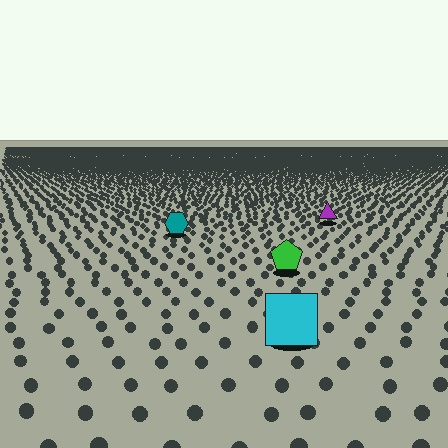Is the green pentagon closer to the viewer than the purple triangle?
Yes. The green pentagon is closer — you can tell from the texture gradient: the ground texture is coarser near it.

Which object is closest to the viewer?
The cyan square is closest. The texture marks near it are larger and more spread out.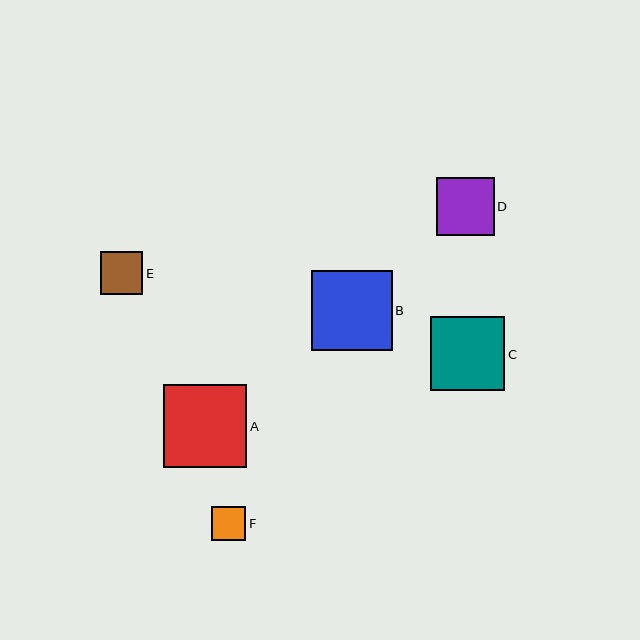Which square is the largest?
Square A is the largest with a size of approximately 83 pixels.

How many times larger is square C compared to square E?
Square C is approximately 1.8 times the size of square E.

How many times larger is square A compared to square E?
Square A is approximately 2.0 times the size of square E.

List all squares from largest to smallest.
From largest to smallest: A, B, C, D, E, F.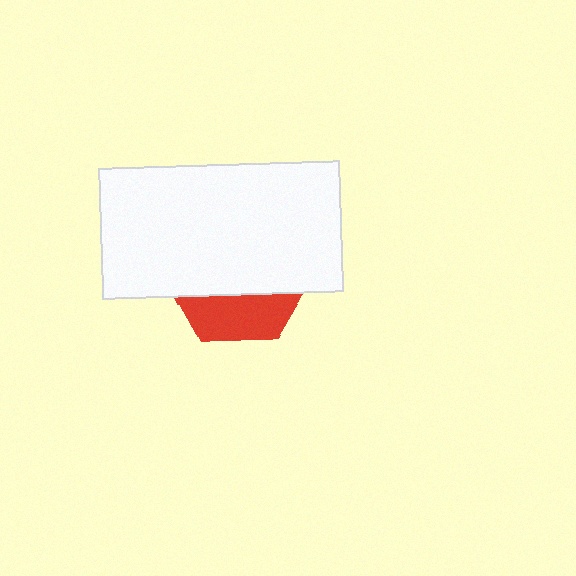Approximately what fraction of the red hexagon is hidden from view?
Roughly 69% of the red hexagon is hidden behind the white rectangle.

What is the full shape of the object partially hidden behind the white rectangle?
The partially hidden object is a red hexagon.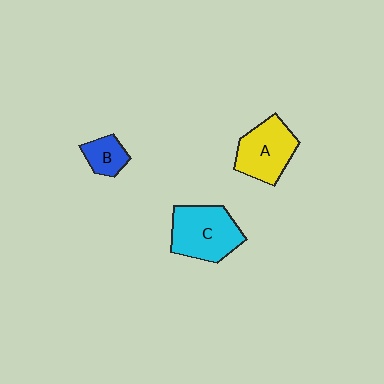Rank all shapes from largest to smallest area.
From largest to smallest: C (cyan), A (yellow), B (blue).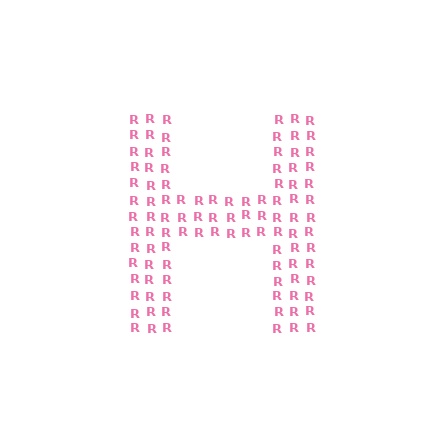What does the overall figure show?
The overall figure shows the letter H.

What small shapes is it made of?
It is made of small letter R's.